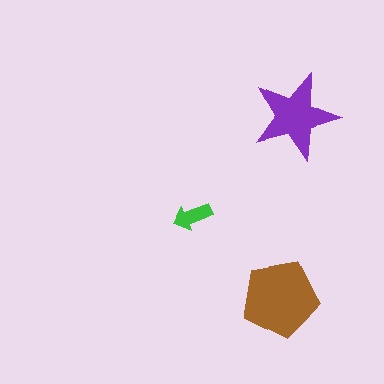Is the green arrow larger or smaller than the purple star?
Smaller.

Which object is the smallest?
The green arrow.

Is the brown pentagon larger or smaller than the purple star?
Larger.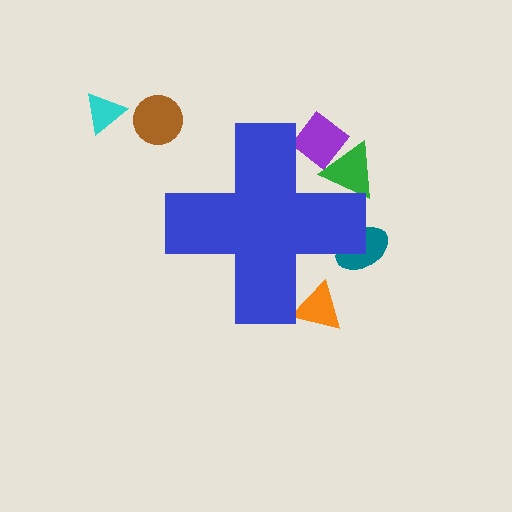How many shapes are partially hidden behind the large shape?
4 shapes are partially hidden.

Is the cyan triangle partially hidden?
No, the cyan triangle is fully visible.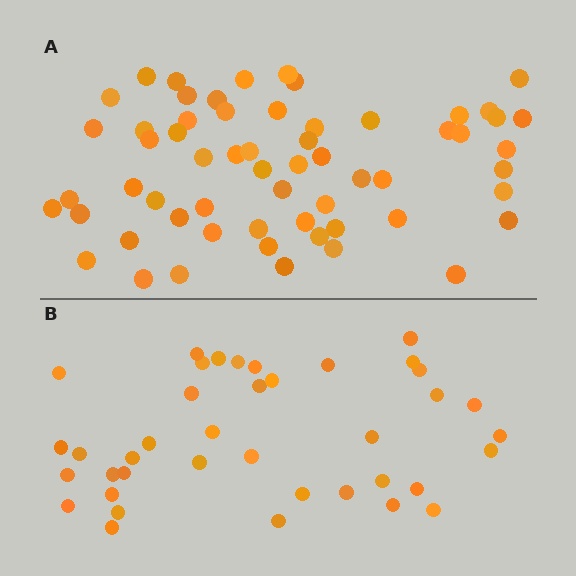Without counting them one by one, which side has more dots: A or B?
Region A (the top region) has more dots.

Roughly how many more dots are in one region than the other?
Region A has approximately 20 more dots than region B.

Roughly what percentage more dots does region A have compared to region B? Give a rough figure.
About 55% more.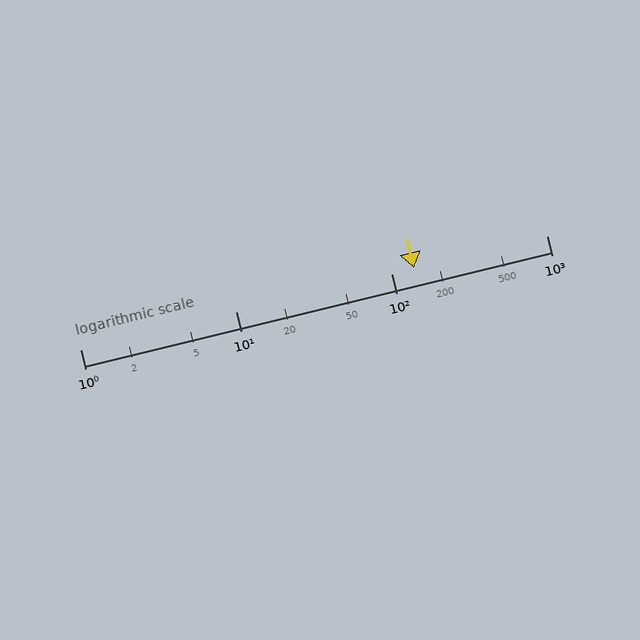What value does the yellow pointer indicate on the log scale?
The pointer indicates approximately 140.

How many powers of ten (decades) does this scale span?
The scale spans 3 decades, from 1 to 1000.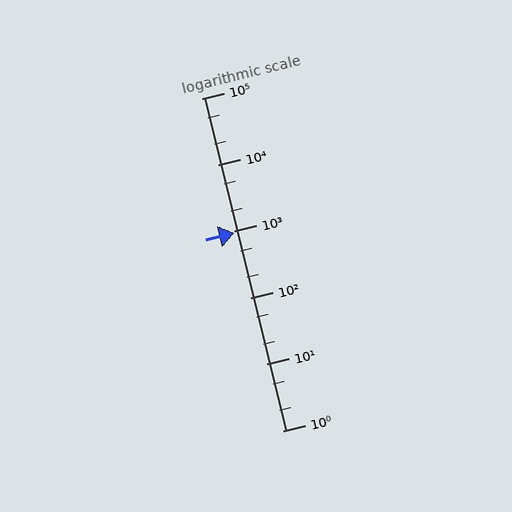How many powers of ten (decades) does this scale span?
The scale spans 5 decades, from 1 to 100000.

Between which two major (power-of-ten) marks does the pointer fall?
The pointer is between 100 and 1000.